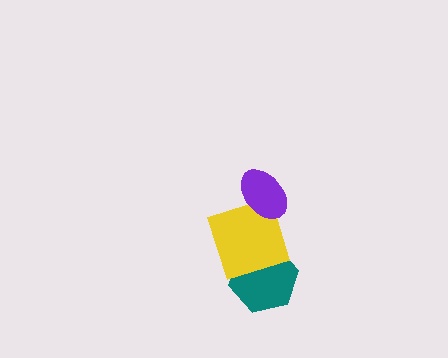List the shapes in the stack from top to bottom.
From top to bottom: the purple ellipse, the yellow square, the teal hexagon.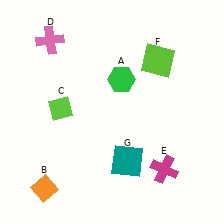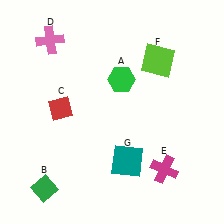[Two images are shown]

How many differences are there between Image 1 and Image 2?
There are 2 differences between the two images.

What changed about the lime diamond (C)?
In Image 1, C is lime. In Image 2, it changed to red.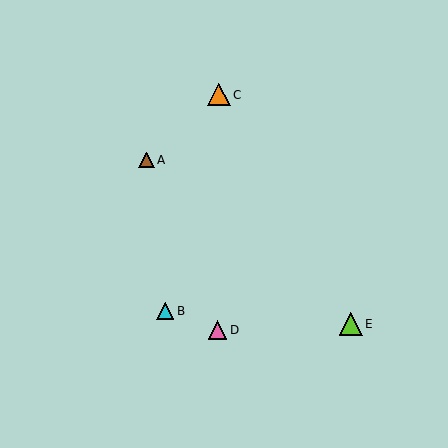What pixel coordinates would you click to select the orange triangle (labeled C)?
Click at (219, 95) to select the orange triangle C.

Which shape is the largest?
The lime triangle (labeled E) is the largest.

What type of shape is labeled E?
Shape E is a lime triangle.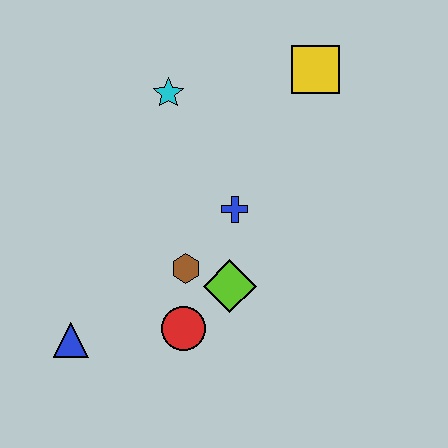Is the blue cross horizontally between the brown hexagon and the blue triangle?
No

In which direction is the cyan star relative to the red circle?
The cyan star is above the red circle.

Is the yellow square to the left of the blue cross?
No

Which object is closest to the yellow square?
The cyan star is closest to the yellow square.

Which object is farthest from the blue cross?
The blue triangle is farthest from the blue cross.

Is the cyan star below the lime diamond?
No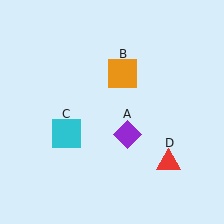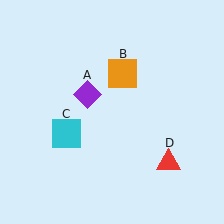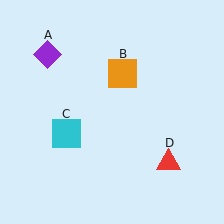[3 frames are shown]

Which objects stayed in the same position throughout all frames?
Orange square (object B) and cyan square (object C) and red triangle (object D) remained stationary.